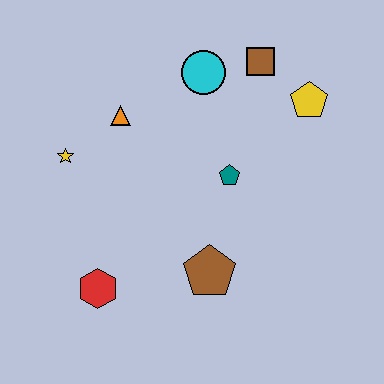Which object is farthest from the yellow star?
The yellow pentagon is farthest from the yellow star.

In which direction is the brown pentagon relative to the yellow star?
The brown pentagon is to the right of the yellow star.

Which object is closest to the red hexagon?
The brown pentagon is closest to the red hexagon.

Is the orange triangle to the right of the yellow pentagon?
No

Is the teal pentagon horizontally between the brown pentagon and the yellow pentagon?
Yes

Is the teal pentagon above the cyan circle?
No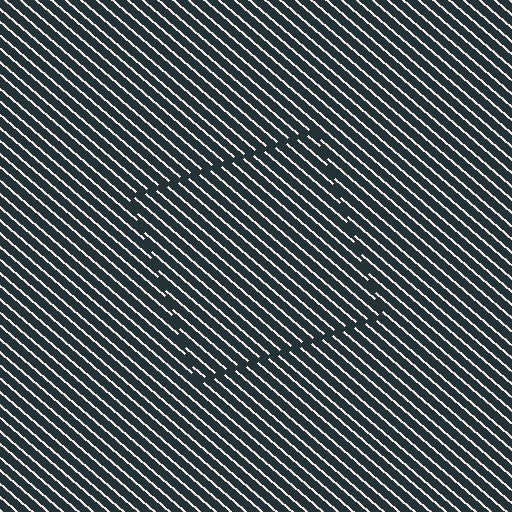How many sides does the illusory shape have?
4 sides — the line-ends trace a square.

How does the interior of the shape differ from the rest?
The interior of the shape contains the same grating, shifted by half a period — the contour is defined by the phase discontinuity where line-ends from the inner and outer gratings abut.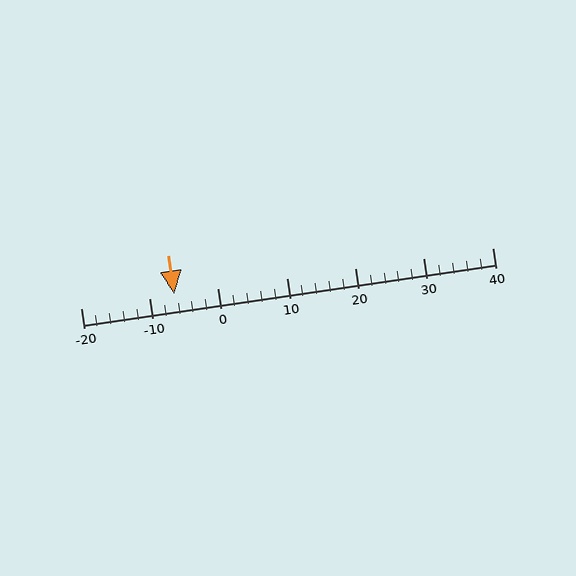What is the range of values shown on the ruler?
The ruler shows values from -20 to 40.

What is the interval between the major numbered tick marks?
The major tick marks are spaced 10 units apart.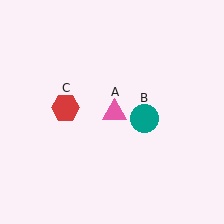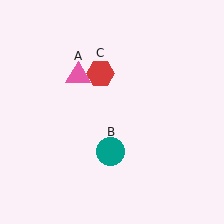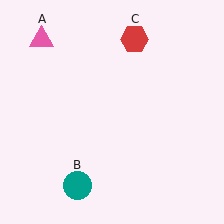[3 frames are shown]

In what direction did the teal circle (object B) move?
The teal circle (object B) moved down and to the left.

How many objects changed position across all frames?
3 objects changed position: pink triangle (object A), teal circle (object B), red hexagon (object C).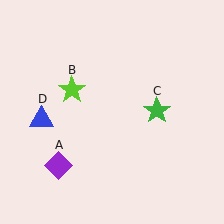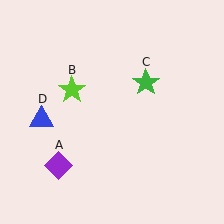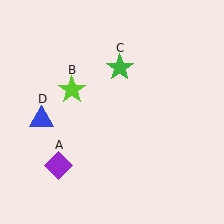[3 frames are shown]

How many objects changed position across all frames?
1 object changed position: green star (object C).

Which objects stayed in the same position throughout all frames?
Purple diamond (object A) and lime star (object B) and blue triangle (object D) remained stationary.